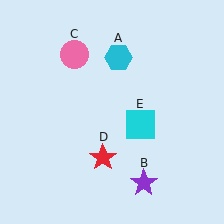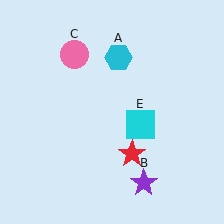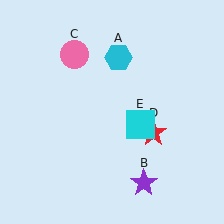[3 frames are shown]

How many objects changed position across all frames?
1 object changed position: red star (object D).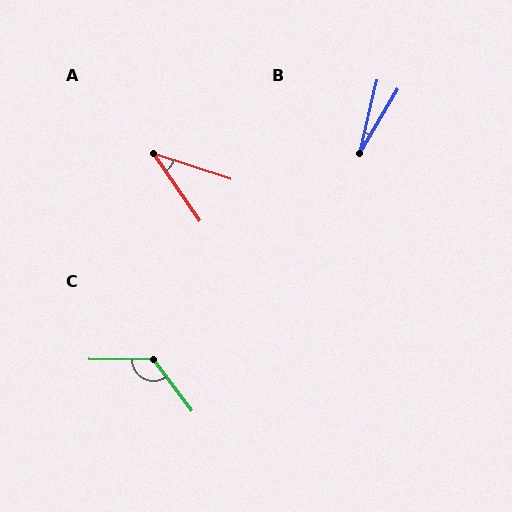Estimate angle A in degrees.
Approximately 38 degrees.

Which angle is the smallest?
B, at approximately 17 degrees.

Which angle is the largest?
C, at approximately 128 degrees.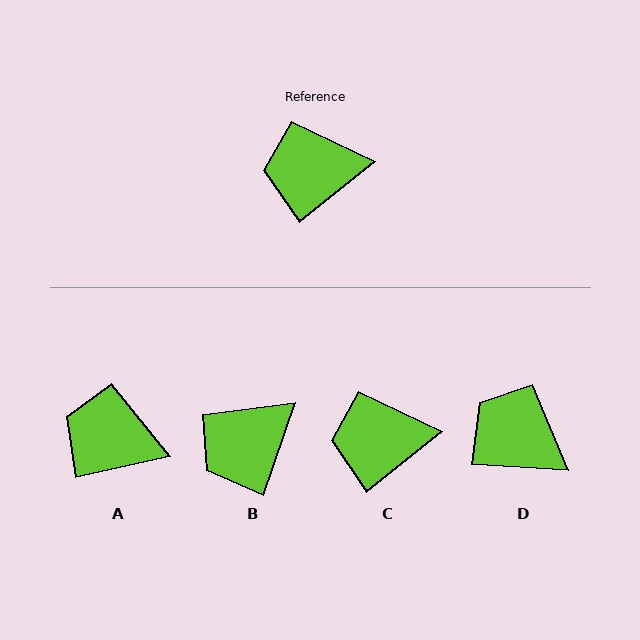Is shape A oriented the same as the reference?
No, it is off by about 26 degrees.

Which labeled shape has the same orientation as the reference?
C.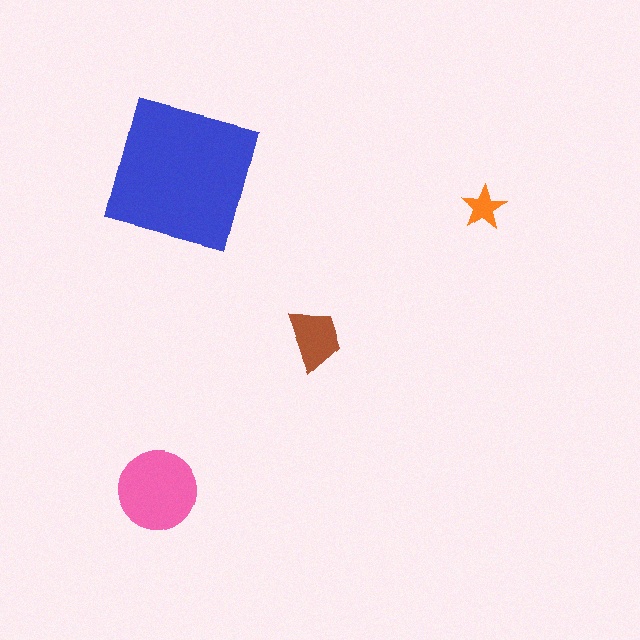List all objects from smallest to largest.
The orange star, the brown trapezoid, the pink circle, the blue square.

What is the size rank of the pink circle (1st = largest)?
2nd.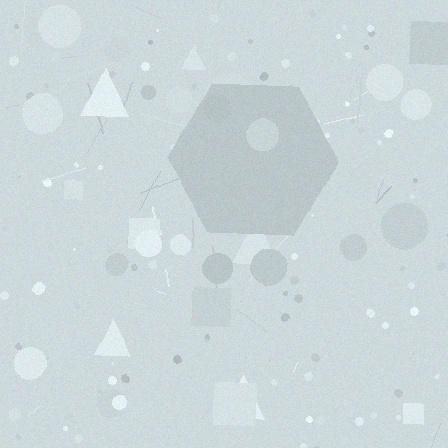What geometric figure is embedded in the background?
A hexagon is embedded in the background.